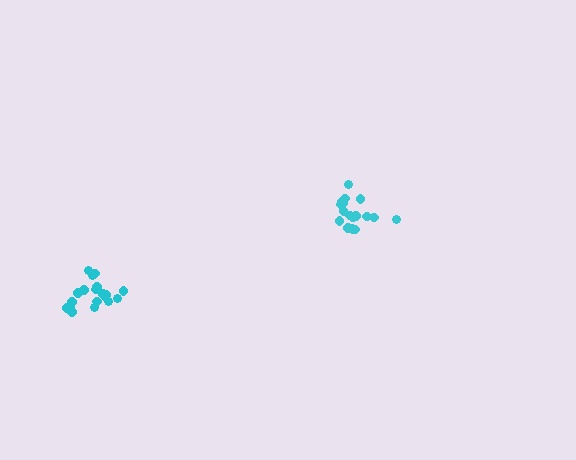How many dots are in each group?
Group 1: 17 dots, Group 2: 19 dots (36 total).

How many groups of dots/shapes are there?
There are 2 groups.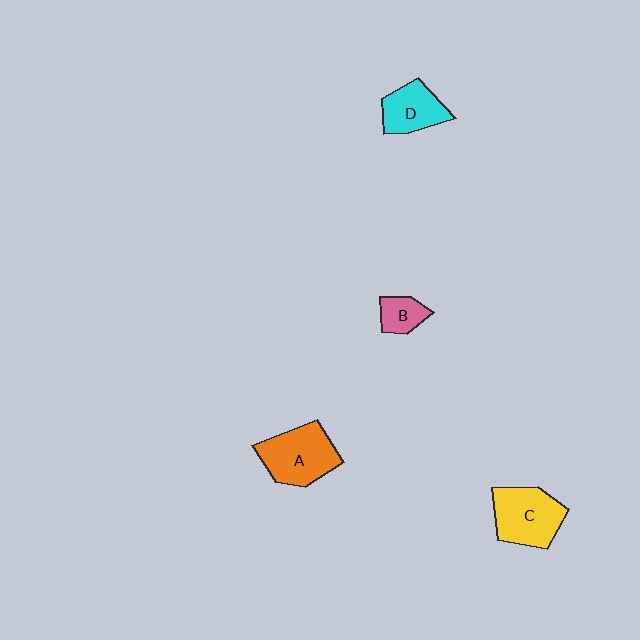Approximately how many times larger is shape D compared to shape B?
Approximately 1.7 times.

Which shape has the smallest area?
Shape B (pink).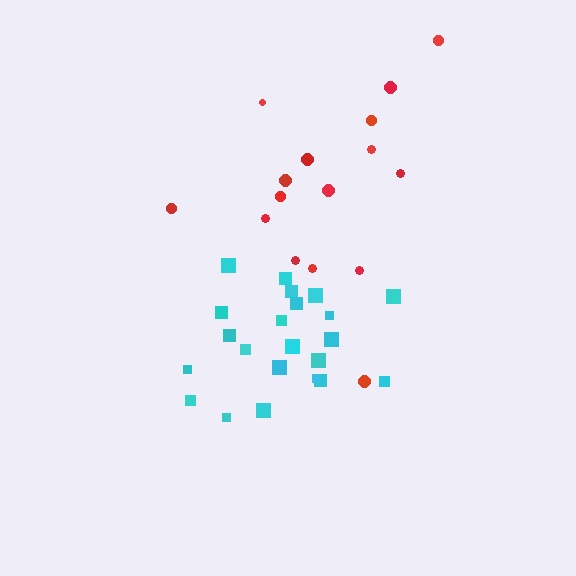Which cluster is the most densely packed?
Cyan.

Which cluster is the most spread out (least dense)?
Red.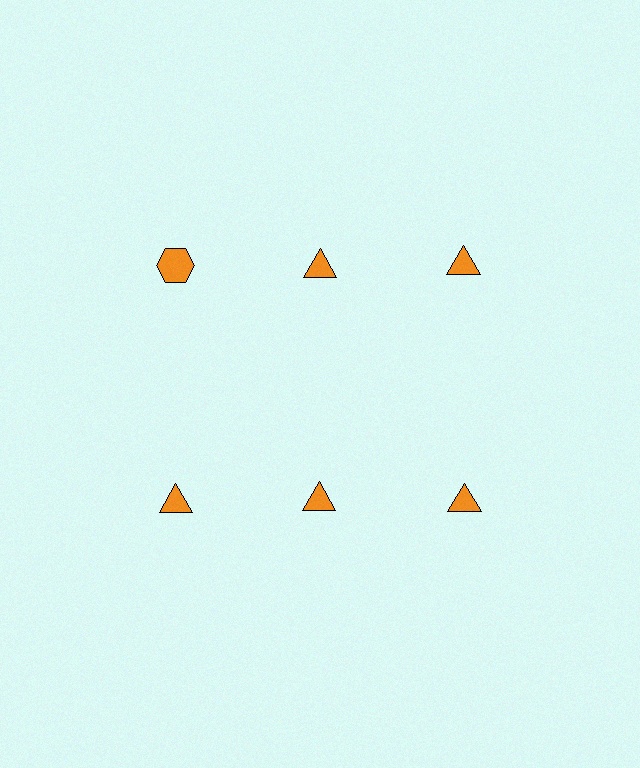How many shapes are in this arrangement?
There are 6 shapes arranged in a grid pattern.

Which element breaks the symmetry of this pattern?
The orange hexagon in the top row, leftmost column breaks the symmetry. All other shapes are orange triangles.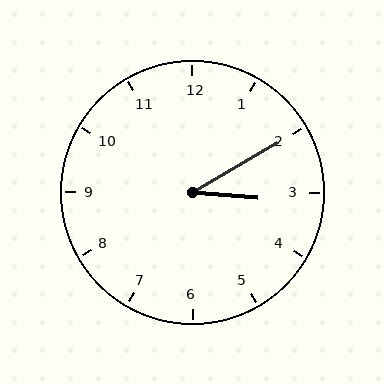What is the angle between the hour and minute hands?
Approximately 35 degrees.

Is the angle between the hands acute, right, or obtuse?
It is acute.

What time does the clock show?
3:10.